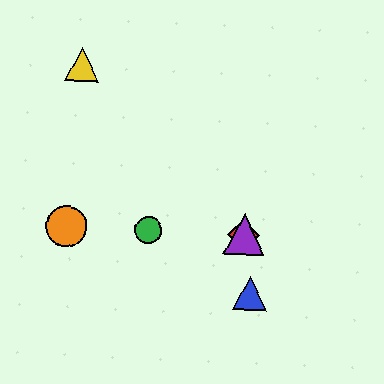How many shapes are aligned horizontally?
4 shapes (the red diamond, the green circle, the purple triangle, the orange circle) are aligned horizontally.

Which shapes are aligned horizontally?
The red diamond, the green circle, the purple triangle, the orange circle are aligned horizontally.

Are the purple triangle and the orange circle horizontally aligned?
Yes, both are at y≈235.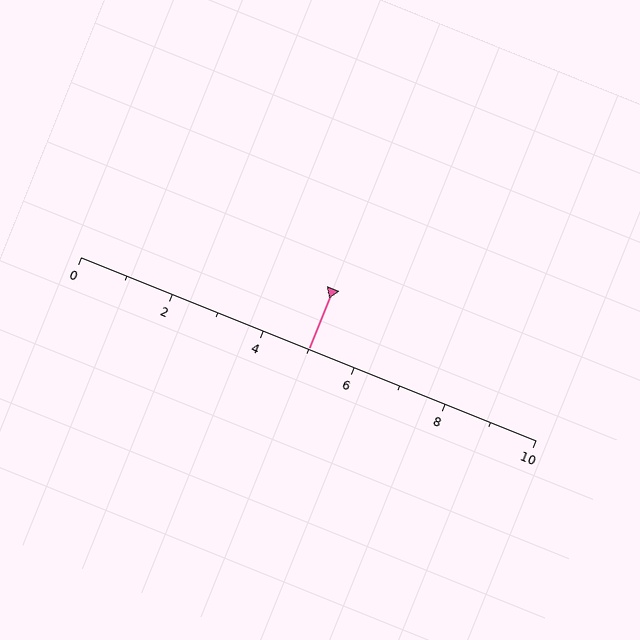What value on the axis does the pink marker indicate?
The marker indicates approximately 5.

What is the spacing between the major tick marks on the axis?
The major ticks are spaced 2 apart.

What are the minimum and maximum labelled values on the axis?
The axis runs from 0 to 10.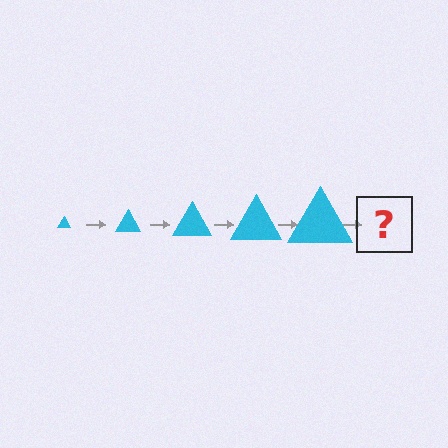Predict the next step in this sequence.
The next step is a cyan triangle, larger than the previous one.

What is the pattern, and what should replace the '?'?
The pattern is that the triangle gets progressively larger each step. The '?' should be a cyan triangle, larger than the previous one.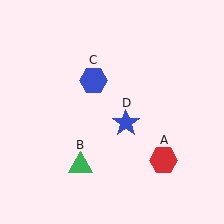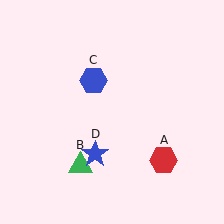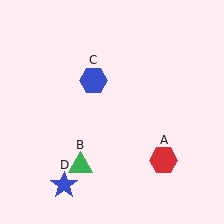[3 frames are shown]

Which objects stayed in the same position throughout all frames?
Red hexagon (object A) and green triangle (object B) and blue hexagon (object C) remained stationary.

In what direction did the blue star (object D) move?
The blue star (object D) moved down and to the left.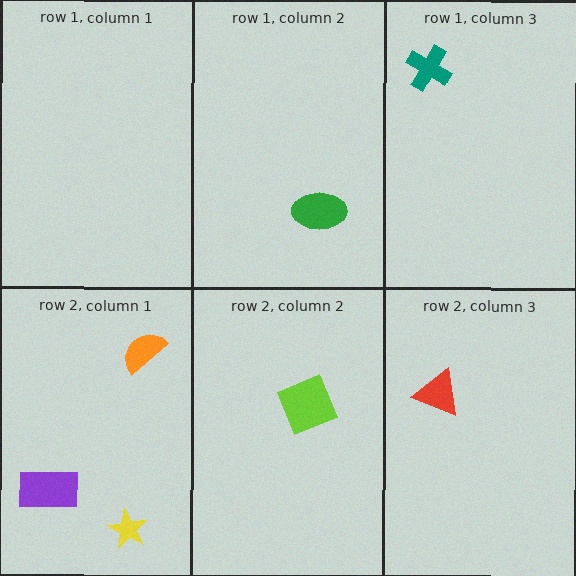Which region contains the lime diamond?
The row 2, column 2 region.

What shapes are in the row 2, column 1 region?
The purple rectangle, the orange semicircle, the yellow star.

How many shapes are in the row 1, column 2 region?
1.